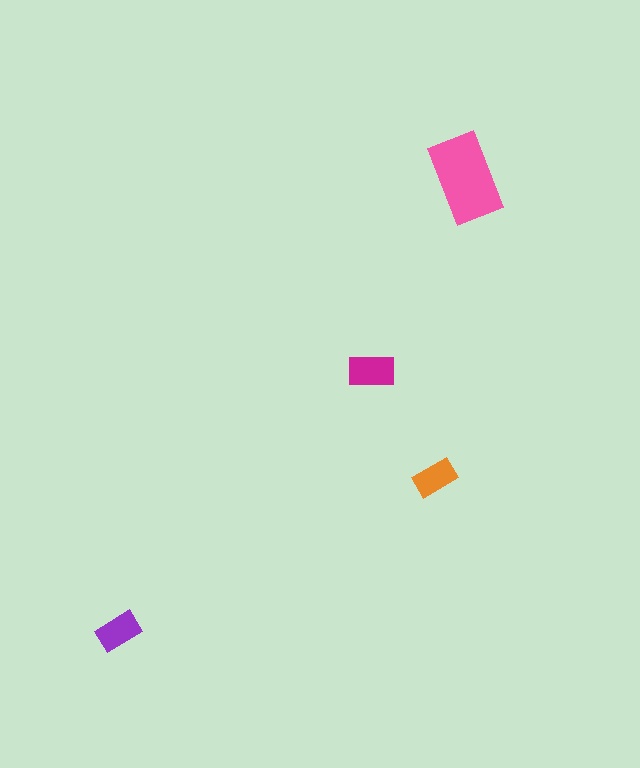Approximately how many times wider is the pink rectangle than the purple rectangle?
About 2 times wider.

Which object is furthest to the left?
The purple rectangle is leftmost.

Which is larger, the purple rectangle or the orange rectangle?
The purple one.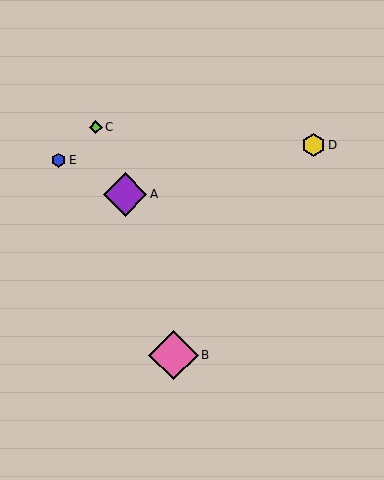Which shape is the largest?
The pink diamond (labeled B) is the largest.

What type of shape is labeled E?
Shape E is a blue hexagon.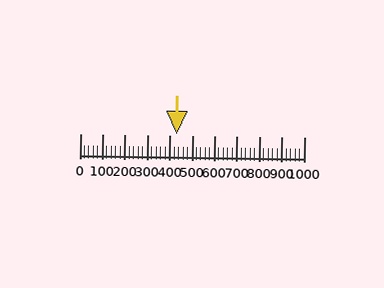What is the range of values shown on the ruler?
The ruler shows values from 0 to 1000.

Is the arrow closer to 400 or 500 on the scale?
The arrow is closer to 400.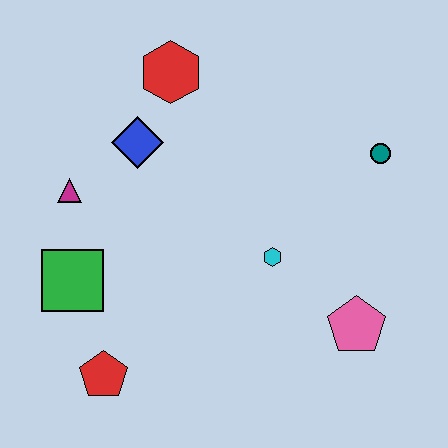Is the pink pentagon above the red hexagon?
No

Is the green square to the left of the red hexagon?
Yes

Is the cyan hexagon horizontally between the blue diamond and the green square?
No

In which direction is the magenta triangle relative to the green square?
The magenta triangle is above the green square.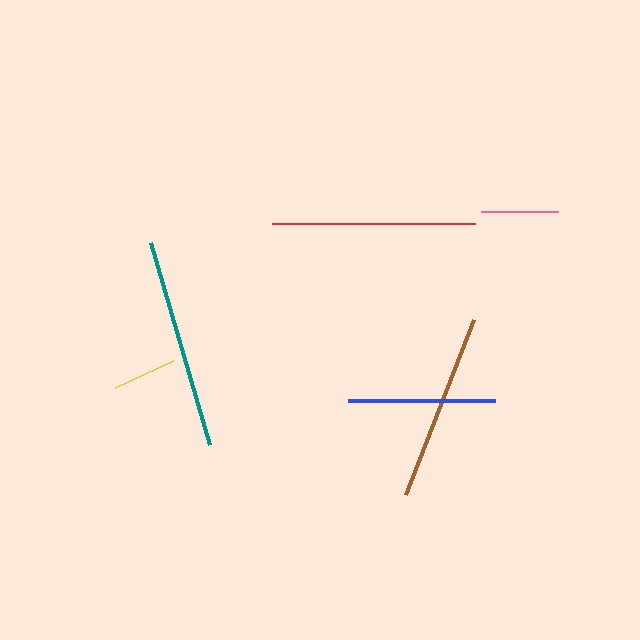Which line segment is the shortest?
The yellow line is the shortest at approximately 63 pixels.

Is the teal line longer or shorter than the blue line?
The teal line is longer than the blue line.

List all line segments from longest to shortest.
From longest to shortest: teal, red, brown, blue, pink, yellow.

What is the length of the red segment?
The red segment is approximately 203 pixels long.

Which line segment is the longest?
The teal line is the longest at approximately 210 pixels.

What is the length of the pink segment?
The pink segment is approximately 76 pixels long.